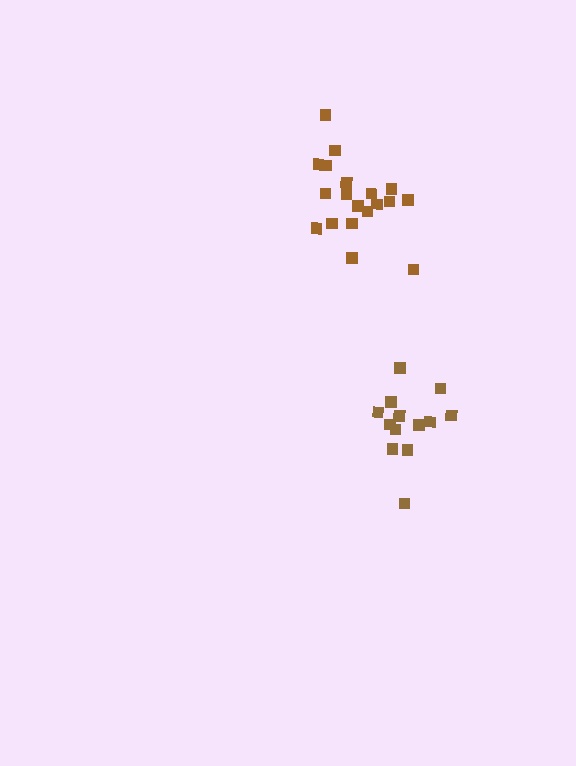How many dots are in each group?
Group 1: 13 dots, Group 2: 19 dots (32 total).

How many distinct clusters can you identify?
There are 2 distinct clusters.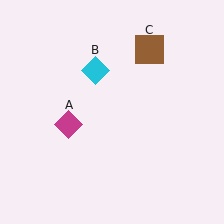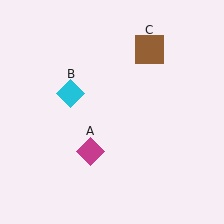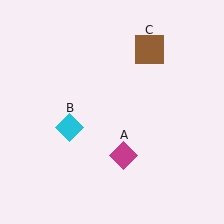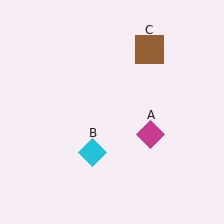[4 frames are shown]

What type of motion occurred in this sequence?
The magenta diamond (object A), cyan diamond (object B) rotated counterclockwise around the center of the scene.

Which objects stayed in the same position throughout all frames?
Brown square (object C) remained stationary.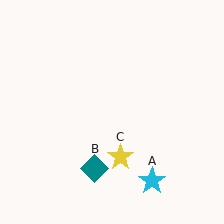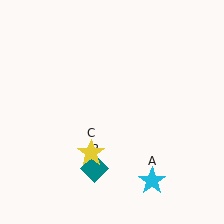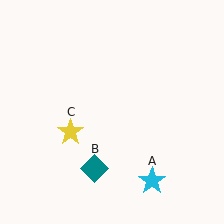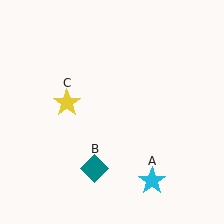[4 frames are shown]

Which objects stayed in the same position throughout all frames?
Cyan star (object A) and teal diamond (object B) remained stationary.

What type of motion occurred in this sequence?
The yellow star (object C) rotated clockwise around the center of the scene.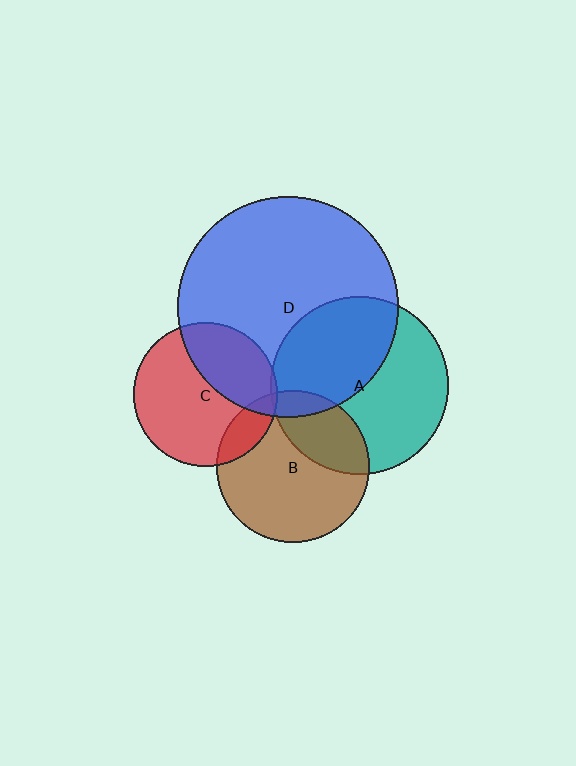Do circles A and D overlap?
Yes.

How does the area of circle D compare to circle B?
Approximately 2.1 times.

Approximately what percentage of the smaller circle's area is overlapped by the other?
Approximately 45%.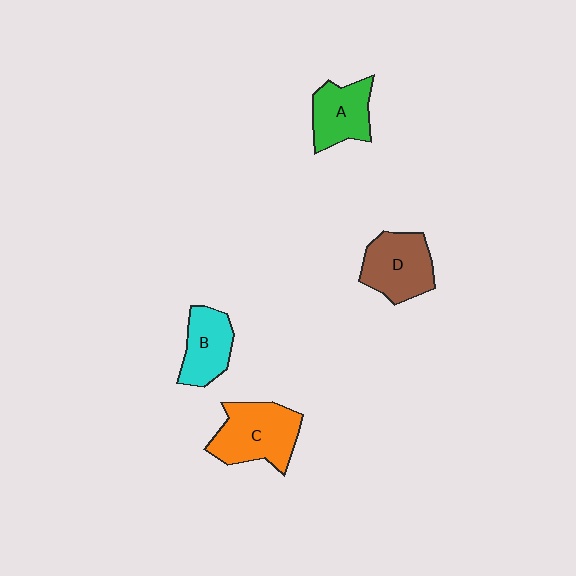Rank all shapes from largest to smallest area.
From largest to smallest: C (orange), D (brown), A (green), B (cyan).